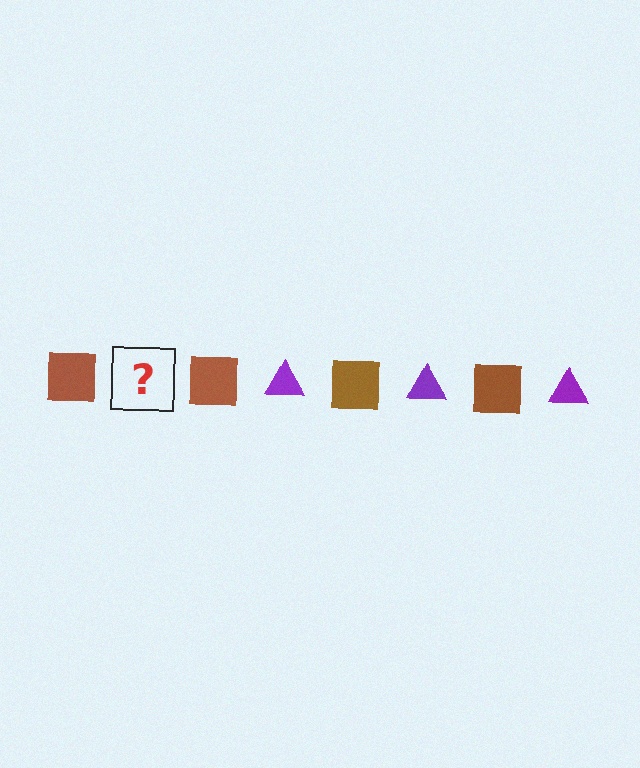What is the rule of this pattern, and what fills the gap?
The rule is that the pattern alternates between brown square and purple triangle. The gap should be filled with a purple triangle.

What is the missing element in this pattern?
The missing element is a purple triangle.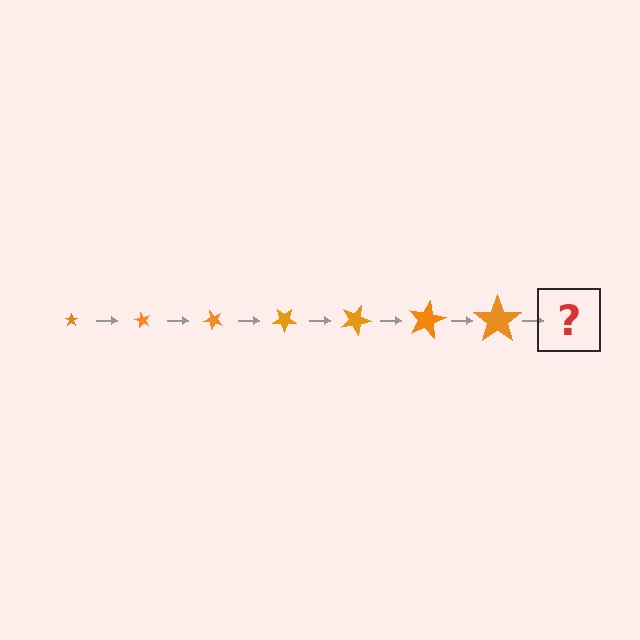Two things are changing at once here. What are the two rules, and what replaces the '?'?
The two rules are that the star grows larger each step and it rotates 60 degrees each step. The '?' should be a star, larger than the previous one and rotated 420 degrees from the start.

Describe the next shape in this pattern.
It should be a star, larger than the previous one and rotated 420 degrees from the start.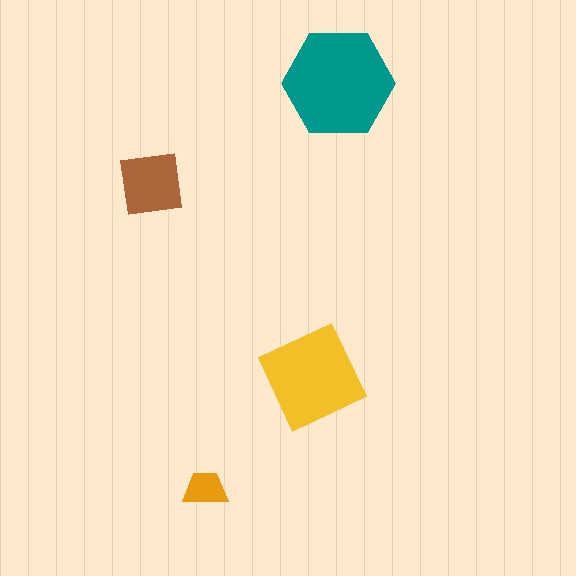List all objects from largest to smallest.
The teal hexagon, the yellow diamond, the brown square, the orange trapezoid.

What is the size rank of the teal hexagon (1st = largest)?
1st.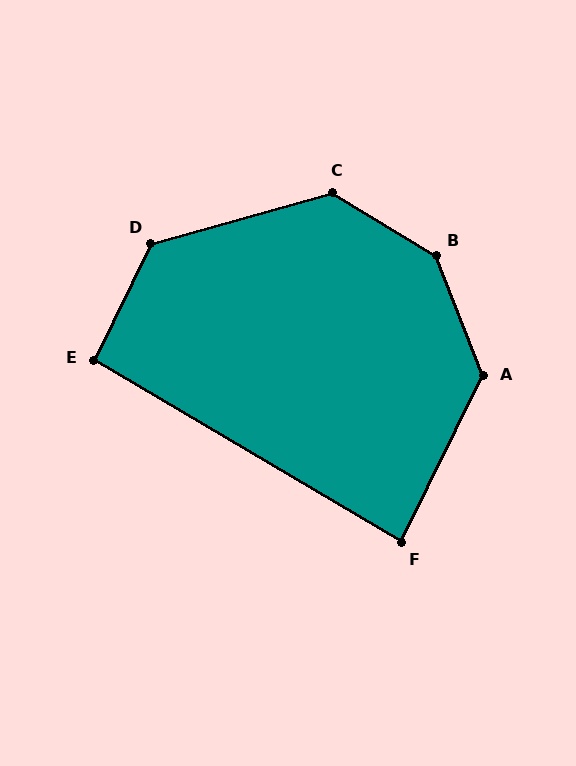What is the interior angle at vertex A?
Approximately 132 degrees (obtuse).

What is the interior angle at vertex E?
Approximately 95 degrees (approximately right).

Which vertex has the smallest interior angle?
F, at approximately 86 degrees.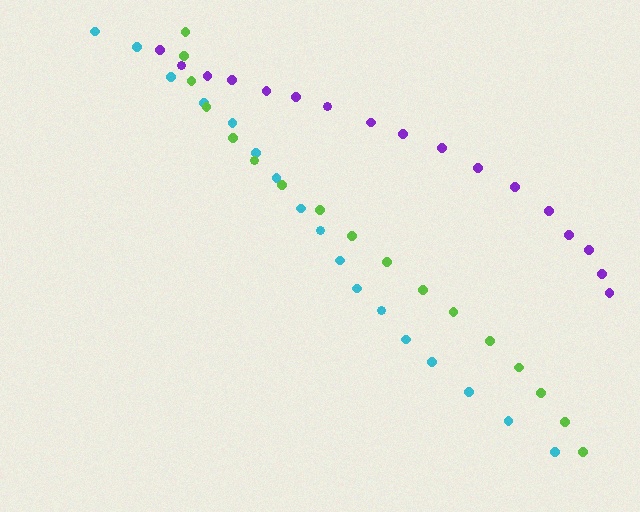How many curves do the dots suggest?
There are 3 distinct paths.